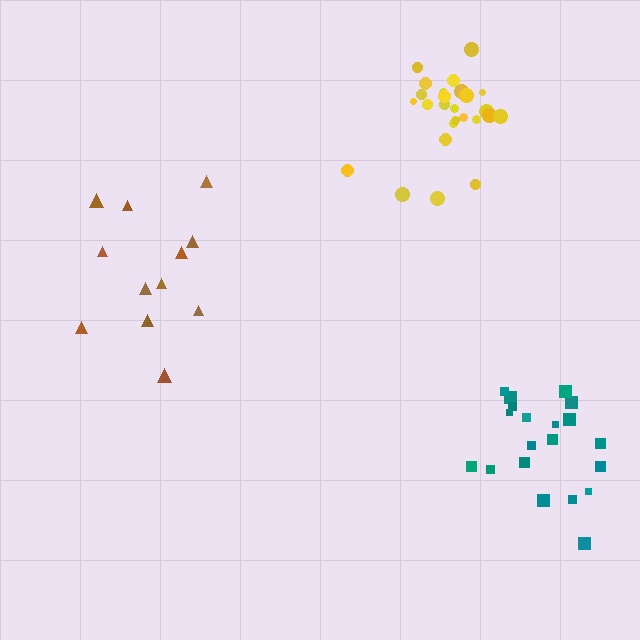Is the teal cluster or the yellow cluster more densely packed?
Yellow.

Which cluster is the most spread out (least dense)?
Brown.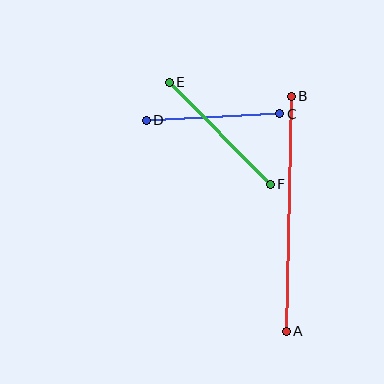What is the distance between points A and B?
The distance is approximately 235 pixels.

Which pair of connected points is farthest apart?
Points A and B are farthest apart.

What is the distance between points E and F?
The distance is approximately 144 pixels.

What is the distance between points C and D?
The distance is approximately 134 pixels.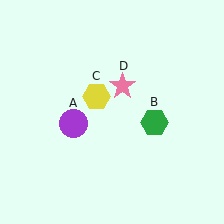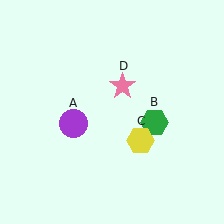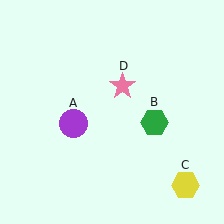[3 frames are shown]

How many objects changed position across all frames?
1 object changed position: yellow hexagon (object C).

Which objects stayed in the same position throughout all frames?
Purple circle (object A) and green hexagon (object B) and pink star (object D) remained stationary.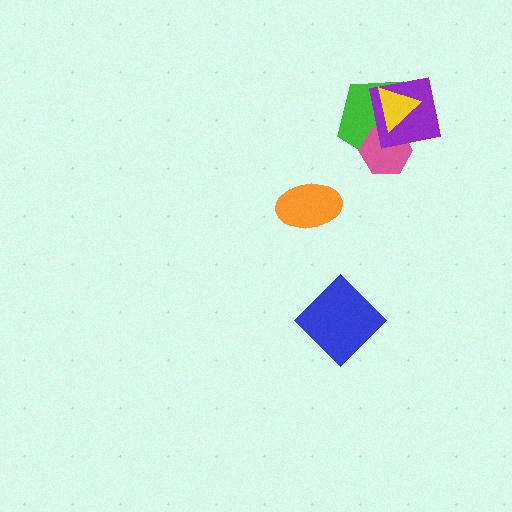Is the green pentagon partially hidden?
Yes, it is partially covered by another shape.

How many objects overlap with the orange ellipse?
0 objects overlap with the orange ellipse.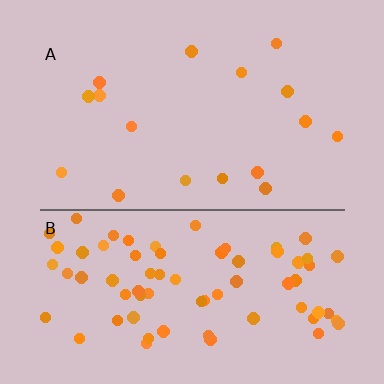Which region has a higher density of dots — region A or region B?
B (the bottom).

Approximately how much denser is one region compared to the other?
Approximately 4.4× — region B over region A.